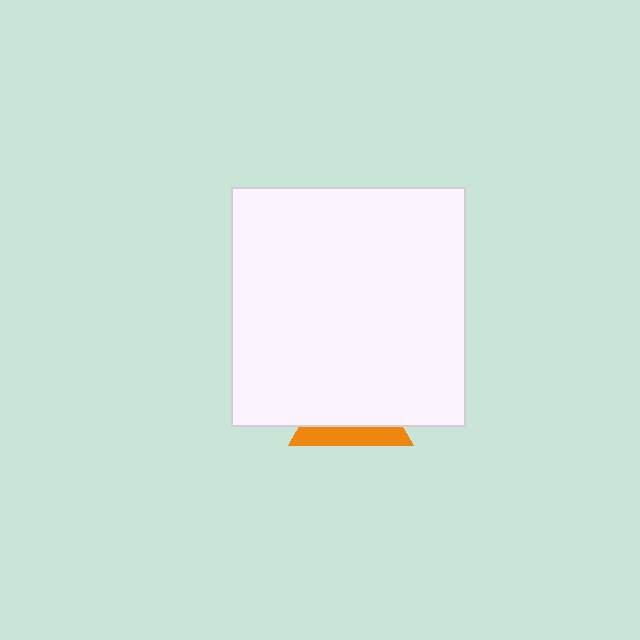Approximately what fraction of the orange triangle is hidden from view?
Roughly 70% of the orange triangle is hidden behind the white rectangle.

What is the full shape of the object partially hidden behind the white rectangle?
The partially hidden object is an orange triangle.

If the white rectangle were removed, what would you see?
You would see the complete orange triangle.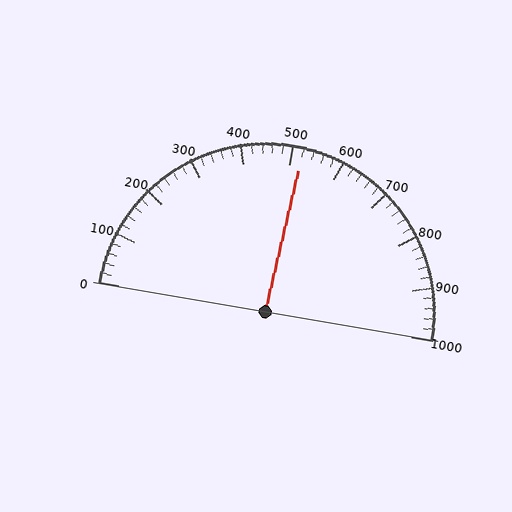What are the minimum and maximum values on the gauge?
The gauge ranges from 0 to 1000.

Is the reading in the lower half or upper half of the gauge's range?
The reading is in the upper half of the range (0 to 1000).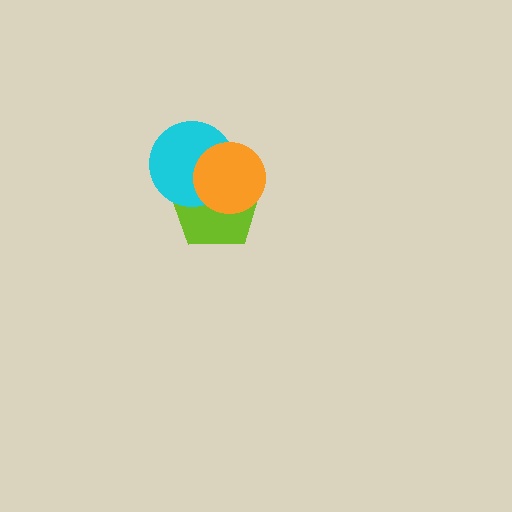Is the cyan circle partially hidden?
Yes, it is partially covered by another shape.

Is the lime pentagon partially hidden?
Yes, it is partially covered by another shape.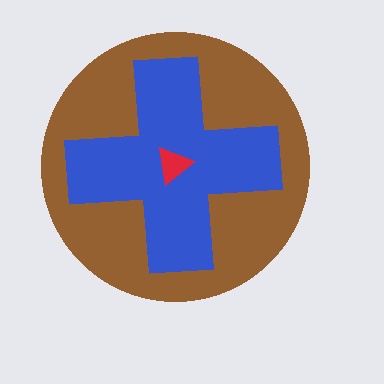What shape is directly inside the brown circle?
The blue cross.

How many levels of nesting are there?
3.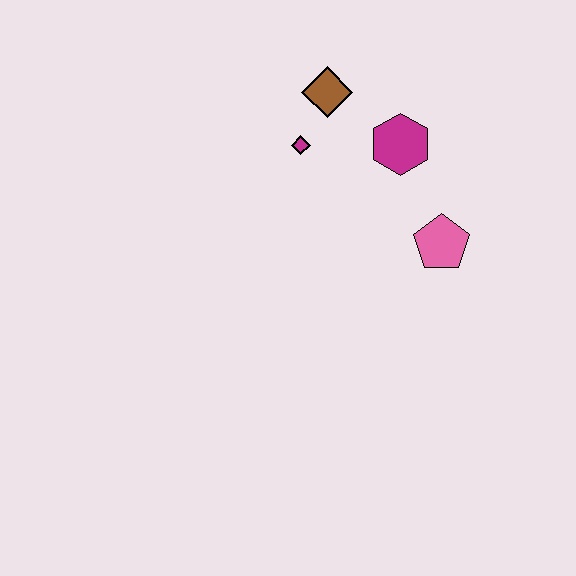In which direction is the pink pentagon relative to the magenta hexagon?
The pink pentagon is below the magenta hexagon.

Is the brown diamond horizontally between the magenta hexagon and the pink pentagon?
No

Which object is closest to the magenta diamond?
The brown diamond is closest to the magenta diamond.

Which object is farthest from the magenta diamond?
The pink pentagon is farthest from the magenta diamond.